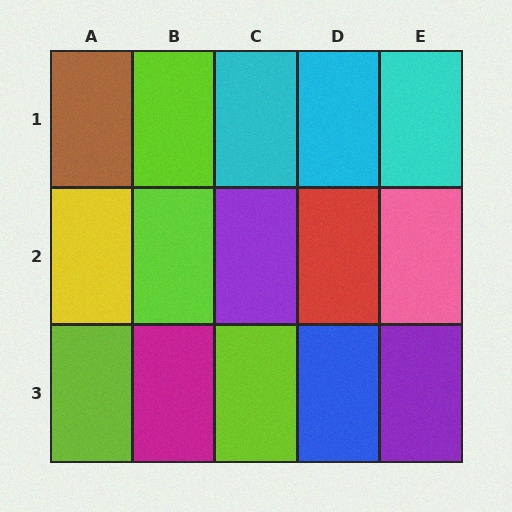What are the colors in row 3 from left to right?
Lime, magenta, lime, blue, purple.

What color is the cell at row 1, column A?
Brown.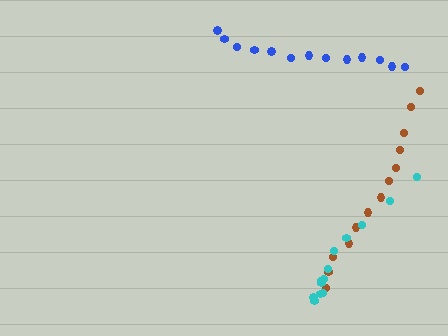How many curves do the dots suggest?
There are 3 distinct paths.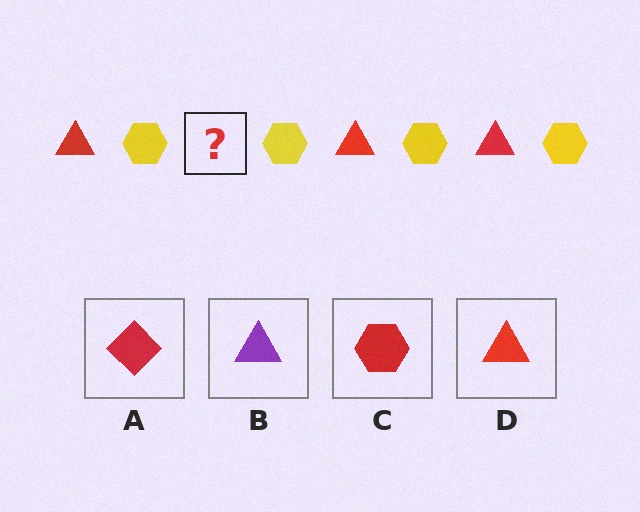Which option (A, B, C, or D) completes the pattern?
D.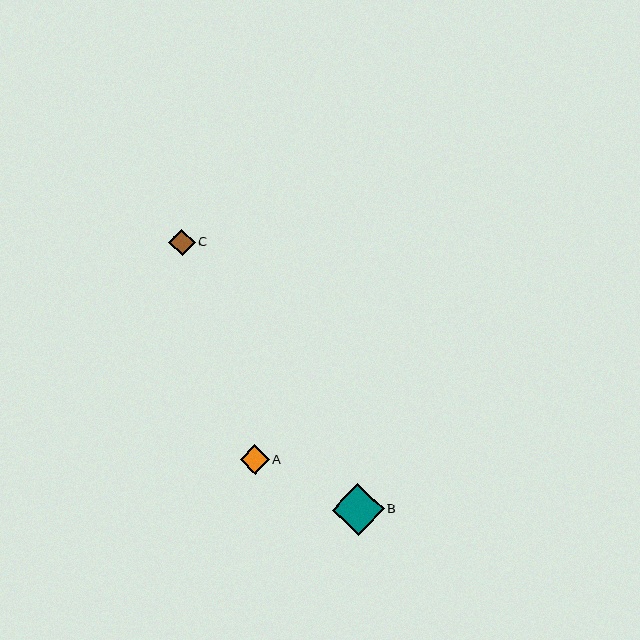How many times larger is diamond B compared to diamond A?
Diamond B is approximately 1.8 times the size of diamond A.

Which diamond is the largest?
Diamond B is the largest with a size of approximately 52 pixels.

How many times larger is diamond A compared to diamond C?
Diamond A is approximately 1.1 times the size of diamond C.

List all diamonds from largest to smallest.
From largest to smallest: B, A, C.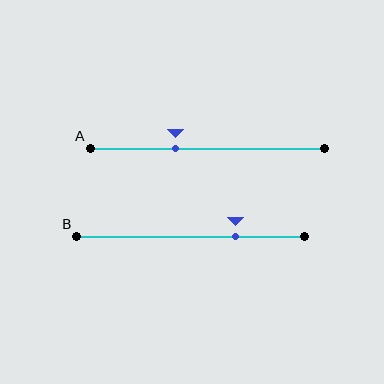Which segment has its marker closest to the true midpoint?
Segment A has its marker closest to the true midpoint.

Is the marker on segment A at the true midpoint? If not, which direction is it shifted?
No, the marker on segment A is shifted to the left by about 14% of the segment length.